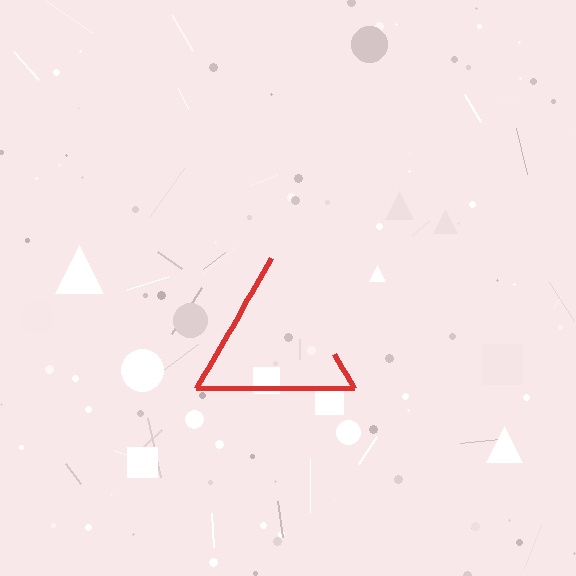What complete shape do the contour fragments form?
The contour fragments form a triangle.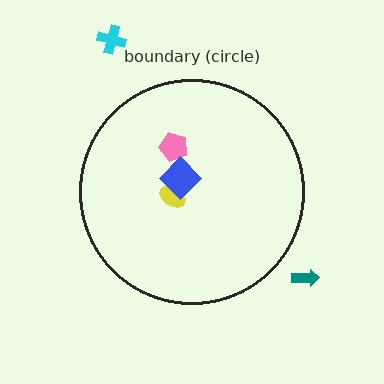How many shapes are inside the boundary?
3 inside, 2 outside.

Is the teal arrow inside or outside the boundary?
Outside.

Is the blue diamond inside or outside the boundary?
Inside.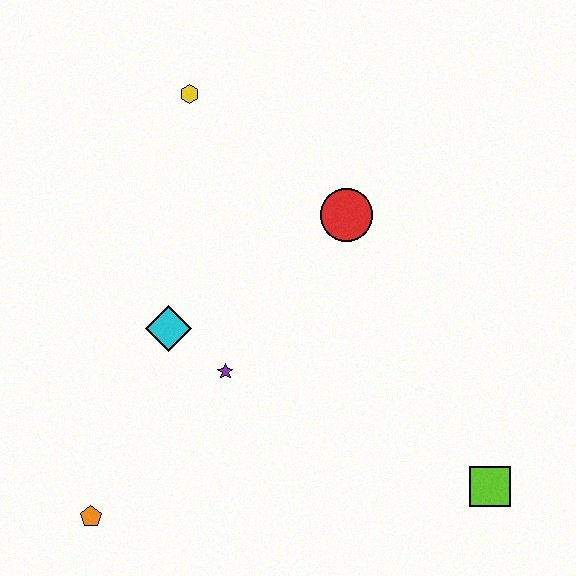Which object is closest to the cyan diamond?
The purple star is closest to the cyan diamond.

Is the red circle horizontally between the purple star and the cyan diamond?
No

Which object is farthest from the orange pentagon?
The yellow hexagon is farthest from the orange pentagon.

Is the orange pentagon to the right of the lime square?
No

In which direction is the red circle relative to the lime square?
The red circle is above the lime square.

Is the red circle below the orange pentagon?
No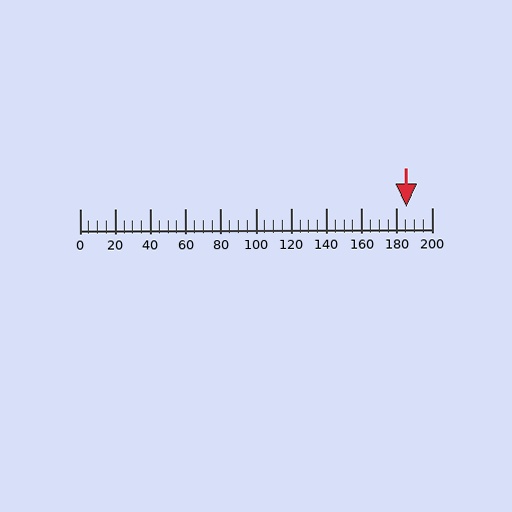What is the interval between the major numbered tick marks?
The major tick marks are spaced 20 units apart.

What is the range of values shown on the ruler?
The ruler shows values from 0 to 200.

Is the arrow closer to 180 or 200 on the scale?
The arrow is closer to 180.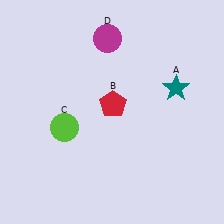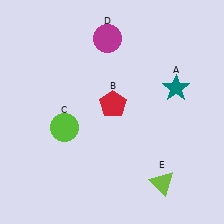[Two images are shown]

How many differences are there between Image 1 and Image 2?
There is 1 difference between the two images.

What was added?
A lime triangle (E) was added in Image 2.